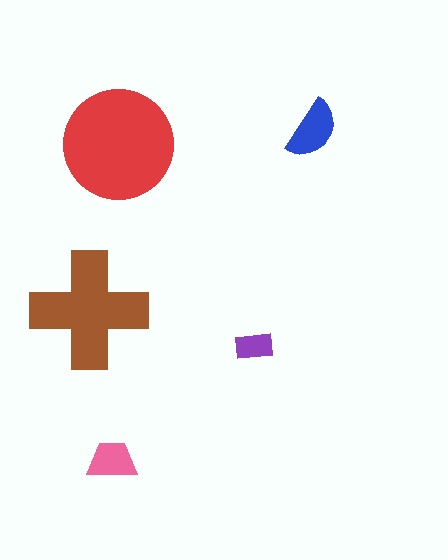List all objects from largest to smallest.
The red circle, the brown cross, the blue semicircle, the pink trapezoid, the purple rectangle.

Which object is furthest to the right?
The blue semicircle is rightmost.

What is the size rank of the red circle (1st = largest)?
1st.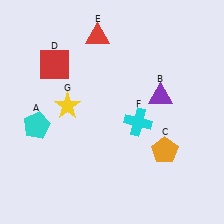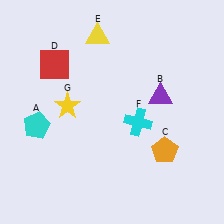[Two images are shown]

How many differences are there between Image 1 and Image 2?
There is 1 difference between the two images.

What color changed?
The triangle (E) changed from red in Image 1 to yellow in Image 2.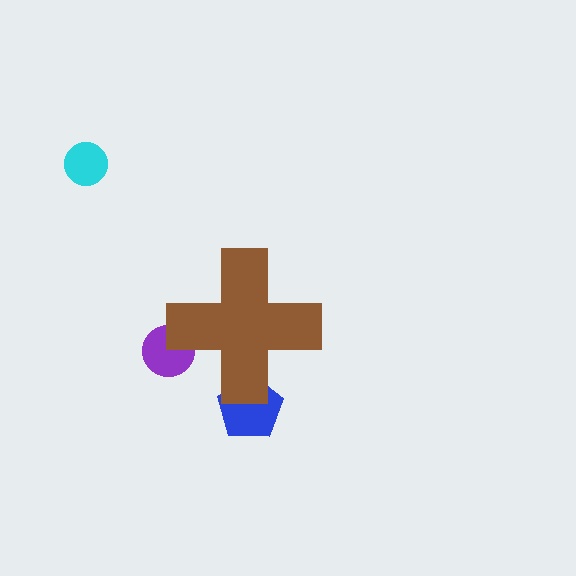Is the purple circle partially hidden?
Yes, the purple circle is partially hidden behind the brown cross.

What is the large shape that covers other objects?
A brown cross.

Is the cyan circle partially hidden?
No, the cyan circle is fully visible.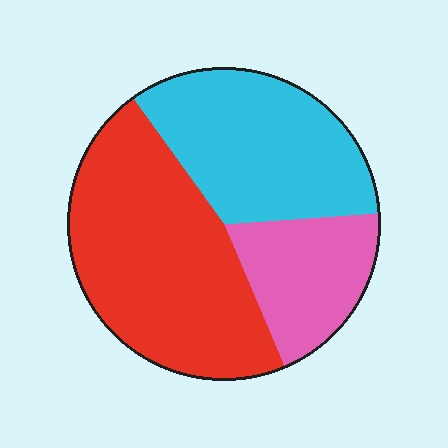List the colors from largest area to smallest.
From largest to smallest: red, cyan, pink.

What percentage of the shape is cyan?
Cyan covers 34% of the shape.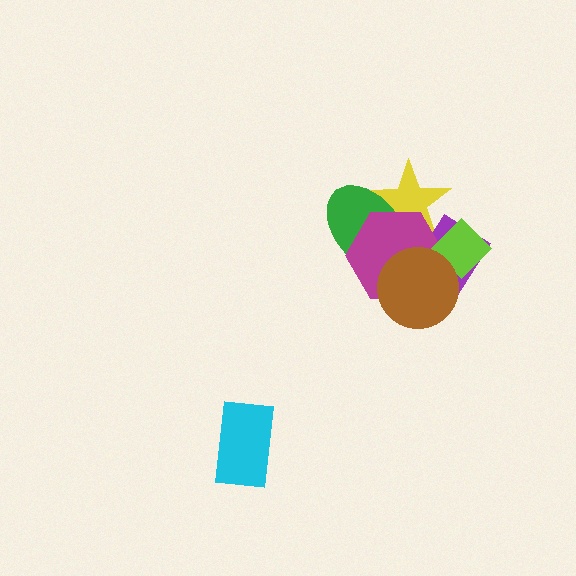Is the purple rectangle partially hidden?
Yes, it is partially covered by another shape.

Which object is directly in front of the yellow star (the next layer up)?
The green ellipse is directly in front of the yellow star.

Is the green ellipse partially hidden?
Yes, it is partially covered by another shape.